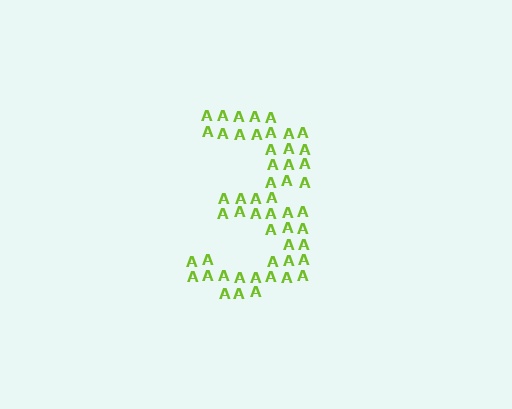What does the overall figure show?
The overall figure shows the digit 3.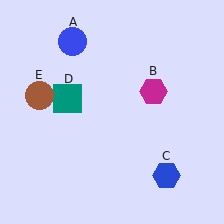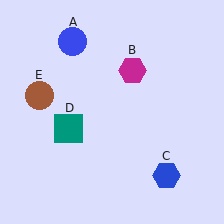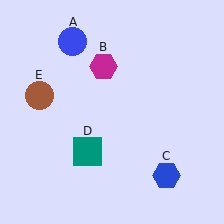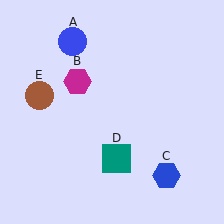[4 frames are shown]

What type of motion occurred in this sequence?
The magenta hexagon (object B), teal square (object D) rotated counterclockwise around the center of the scene.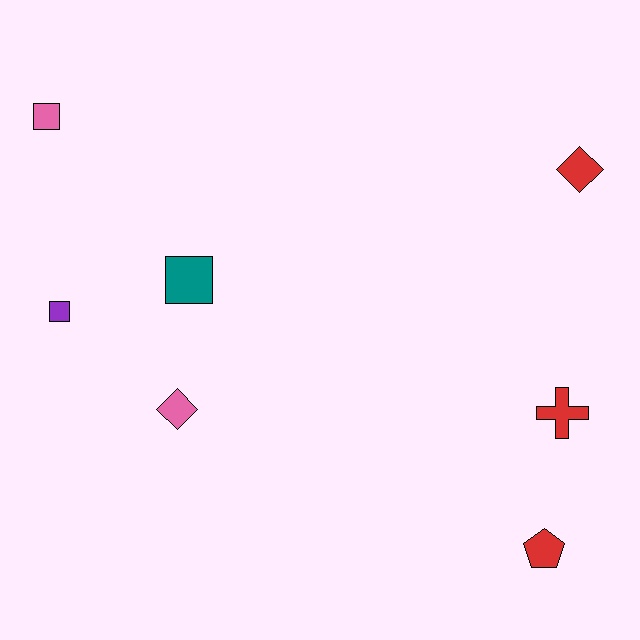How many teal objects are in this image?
There is 1 teal object.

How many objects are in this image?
There are 7 objects.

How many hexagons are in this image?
There are no hexagons.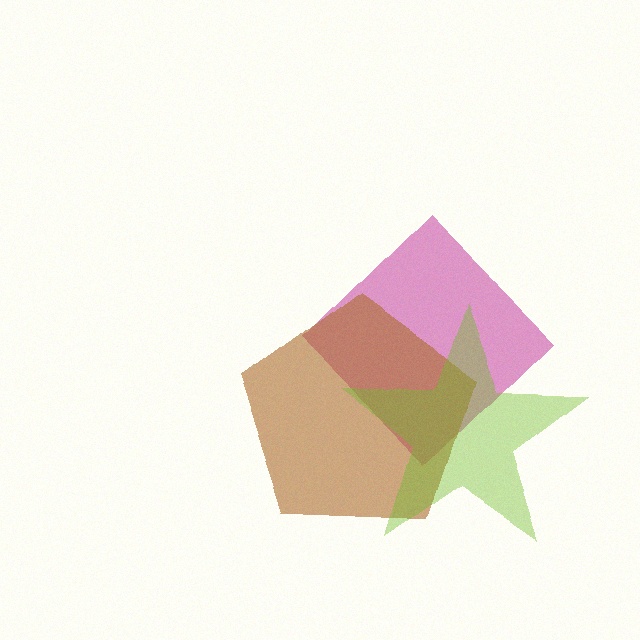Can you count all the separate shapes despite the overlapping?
Yes, there are 3 separate shapes.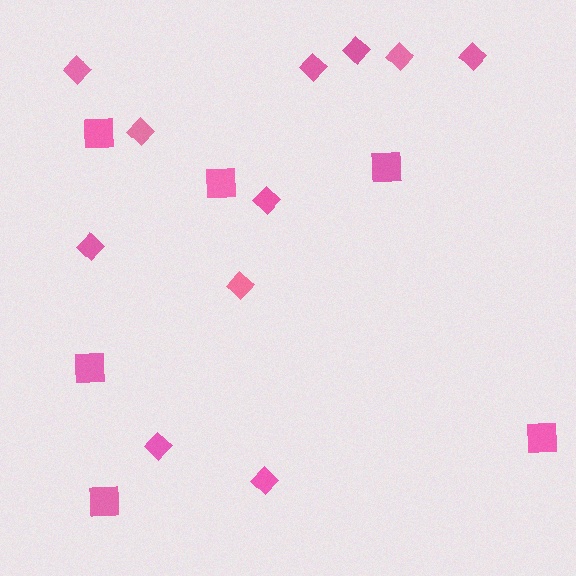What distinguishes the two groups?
There are 2 groups: one group of diamonds (11) and one group of squares (6).